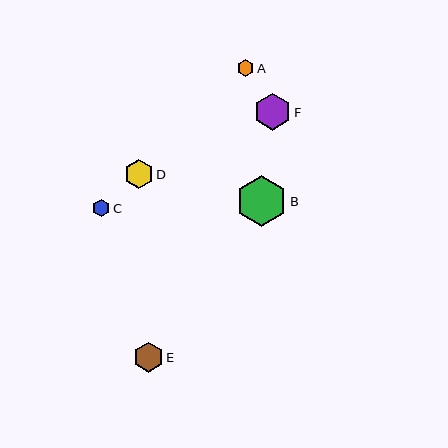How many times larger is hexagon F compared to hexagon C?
Hexagon F is approximately 2.1 times the size of hexagon C.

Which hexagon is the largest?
Hexagon B is the largest with a size of approximately 51 pixels.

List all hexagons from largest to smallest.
From largest to smallest: B, F, E, D, C, A.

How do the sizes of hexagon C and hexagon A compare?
Hexagon C and hexagon A are approximately the same size.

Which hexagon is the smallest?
Hexagon A is the smallest with a size of approximately 17 pixels.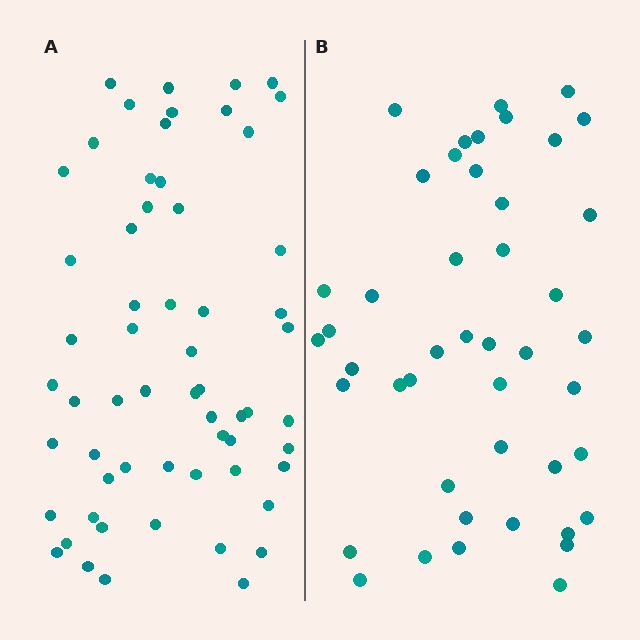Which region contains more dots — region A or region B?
Region A (the left region) has more dots.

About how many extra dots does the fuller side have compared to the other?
Region A has approximately 15 more dots than region B.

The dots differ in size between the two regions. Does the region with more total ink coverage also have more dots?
No. Region B has more total ink coverage because its dots are larger, but region A actually contains more individual dots. Total area can be misleading — the number of items is what matters here.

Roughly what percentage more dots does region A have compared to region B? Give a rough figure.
About 35% more.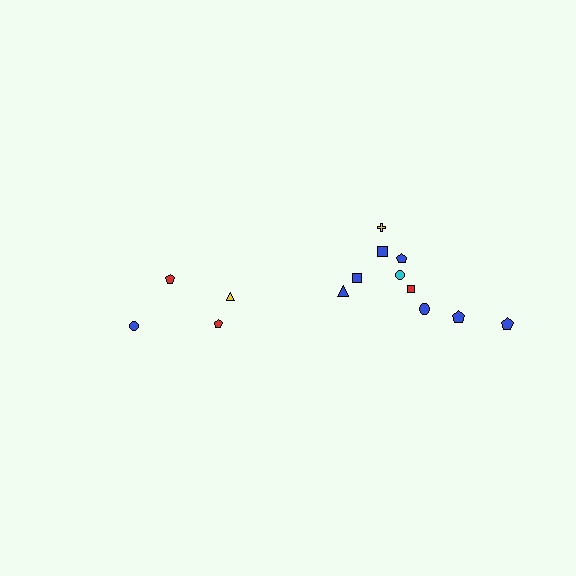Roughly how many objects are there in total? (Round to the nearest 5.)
Roughly 15 objects in total.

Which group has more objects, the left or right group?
The right group.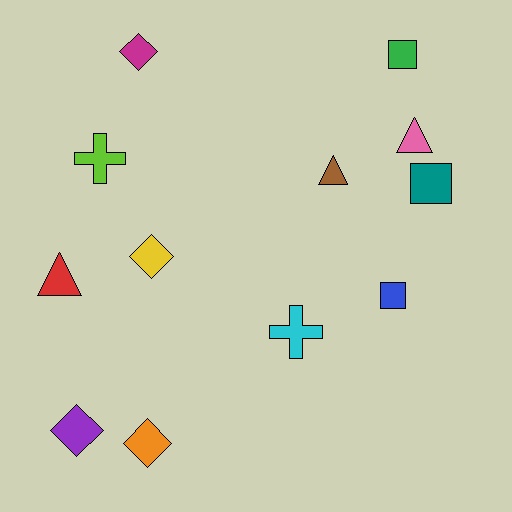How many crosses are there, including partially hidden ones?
There are 2 crosses.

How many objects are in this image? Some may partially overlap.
There are 12 objects.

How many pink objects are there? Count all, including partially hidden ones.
There is 1 pink object.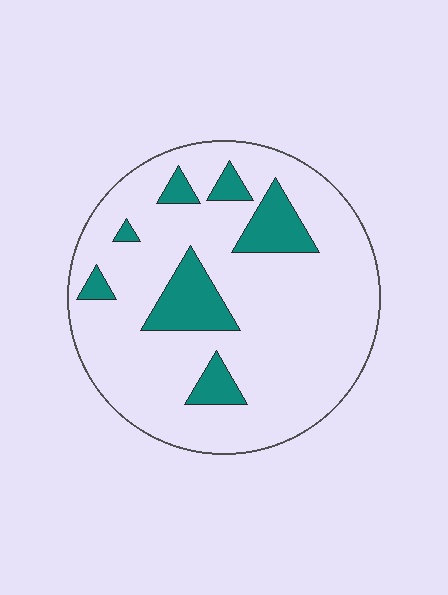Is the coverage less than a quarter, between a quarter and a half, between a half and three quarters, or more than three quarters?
Less than a quarter.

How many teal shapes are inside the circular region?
7.